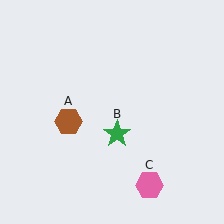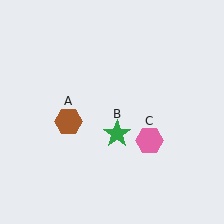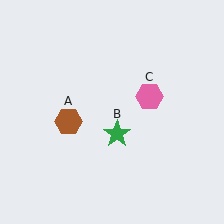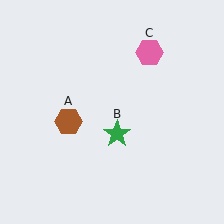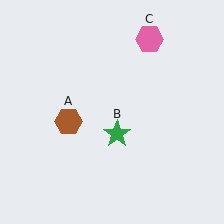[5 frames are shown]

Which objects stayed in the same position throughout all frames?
Brown hexagon (object A) and green star (object B) remained stationary.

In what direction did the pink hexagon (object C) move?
The pink hexagon (object C) moved up.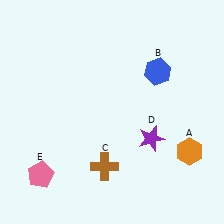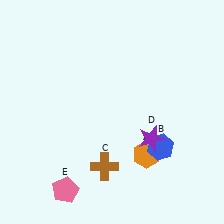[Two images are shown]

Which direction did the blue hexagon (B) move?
The blue hexagon (B) moved down.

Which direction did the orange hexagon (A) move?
The orange hexagon (A) moved left.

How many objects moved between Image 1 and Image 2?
3 objects moved between the two images.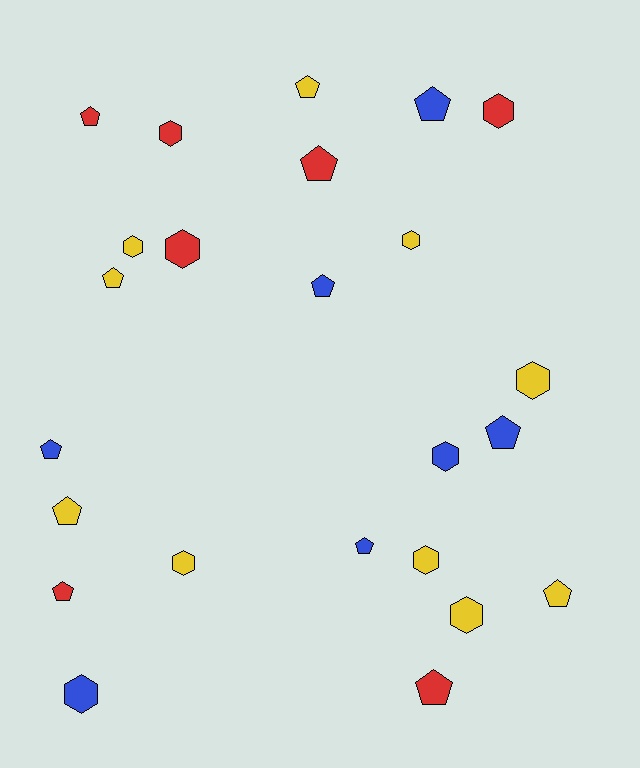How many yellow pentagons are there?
There are 4 yellow pentagons.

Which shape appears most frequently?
Pentagon, with 13 objects.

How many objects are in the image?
There are 24 objects.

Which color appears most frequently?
Yellow, with 10 objects.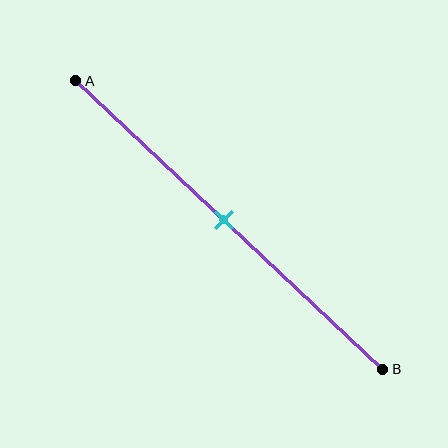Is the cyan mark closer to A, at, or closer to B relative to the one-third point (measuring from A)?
The cyan mark is closer to point B than the one-third point of segment AB.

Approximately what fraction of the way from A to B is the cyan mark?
The cyan mark is approximately 50% of the way from A to B.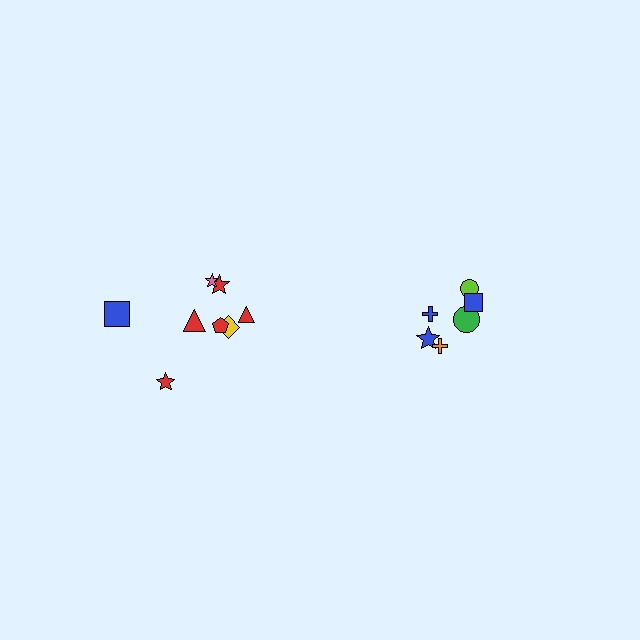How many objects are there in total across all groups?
There are 14 objects.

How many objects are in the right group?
There are 6 objects.